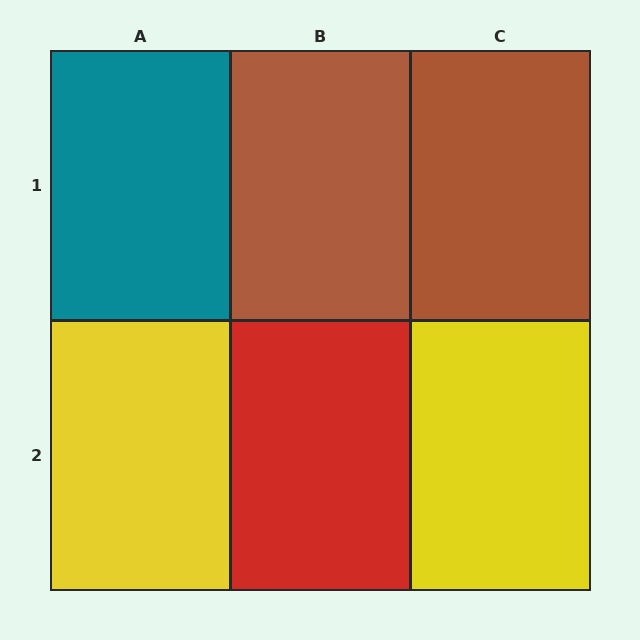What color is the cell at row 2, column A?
Yellow.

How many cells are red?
1 cell is red.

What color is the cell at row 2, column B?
Red.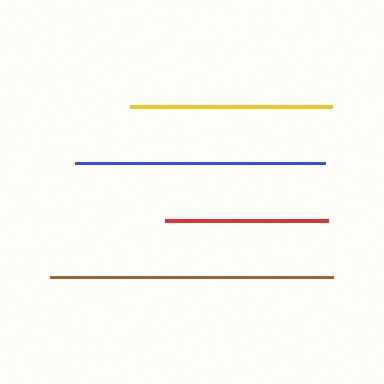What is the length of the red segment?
The red segment is approximately 162 pixels long.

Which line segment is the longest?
The brown line is the longest at approximately 283 pixels.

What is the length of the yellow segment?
The yellow segment is approximately 202 pixels long.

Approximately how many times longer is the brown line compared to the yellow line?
The brown line is approximately 1.4 times the length of the yellow line.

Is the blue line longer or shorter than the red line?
The blue line is longer than the red line.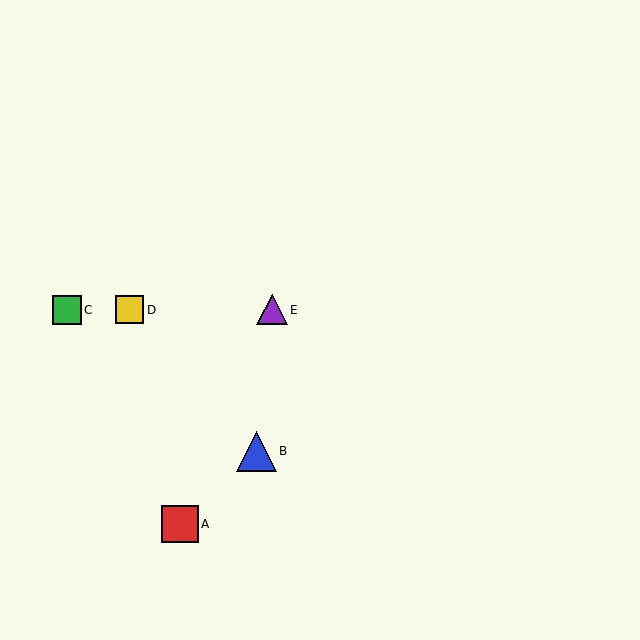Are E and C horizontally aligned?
Yes, both are at y≈310.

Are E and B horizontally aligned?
No, E is at y≈310 and B is at y≈451.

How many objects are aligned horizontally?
3 objects (C, D, E) are aligned horizontally.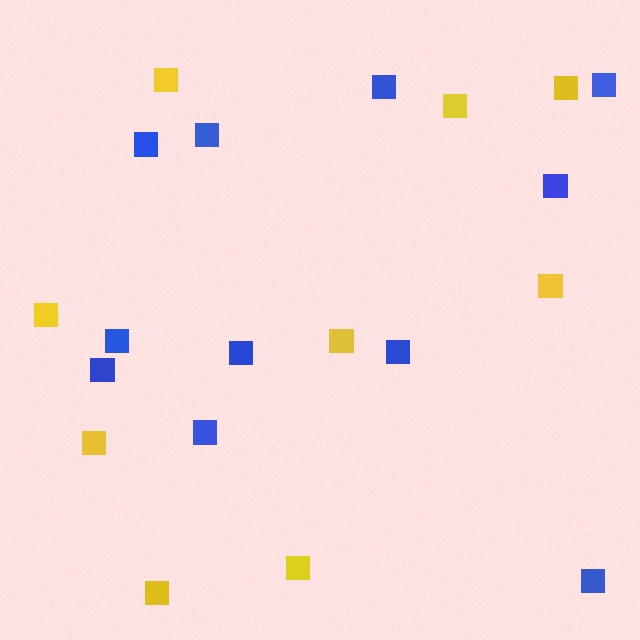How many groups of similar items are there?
There are 2 groups: one group of yellow squares (9) and one group of blue squares (11).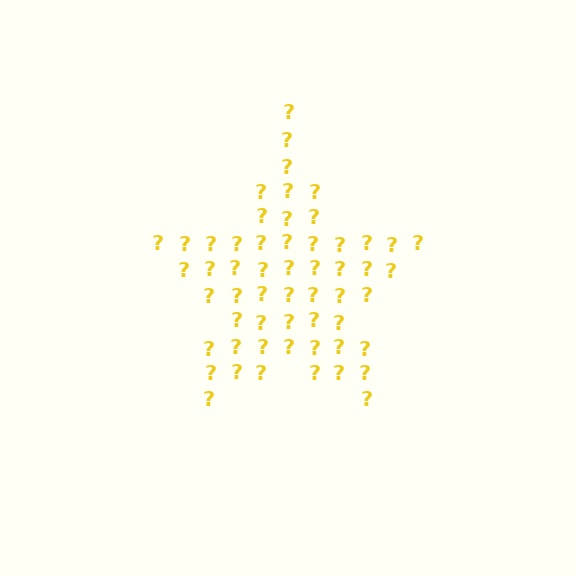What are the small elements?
The small elements are question marks.